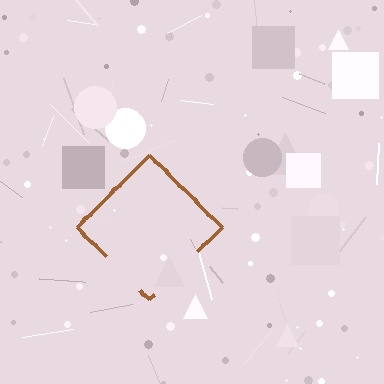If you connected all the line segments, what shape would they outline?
They would outline a diamond.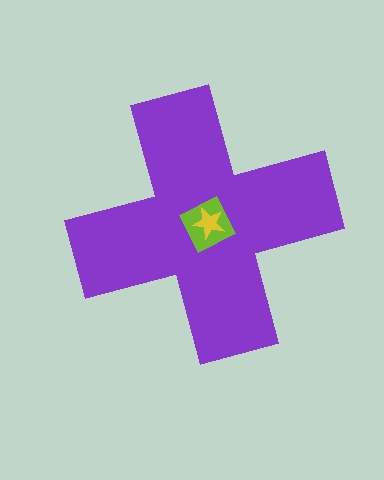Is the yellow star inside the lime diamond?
Yes.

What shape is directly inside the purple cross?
The lime diamond.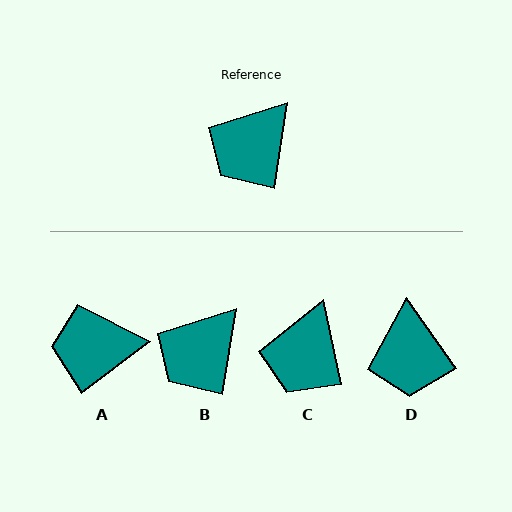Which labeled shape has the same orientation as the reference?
B.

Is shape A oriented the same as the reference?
No, it is off by about 44 degrees.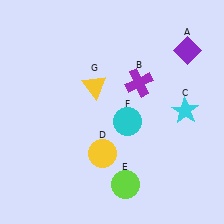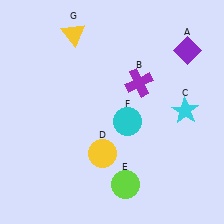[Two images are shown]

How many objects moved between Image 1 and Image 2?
1 object moved between the two images.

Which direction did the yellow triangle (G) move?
The yellow triangle (G) moved up.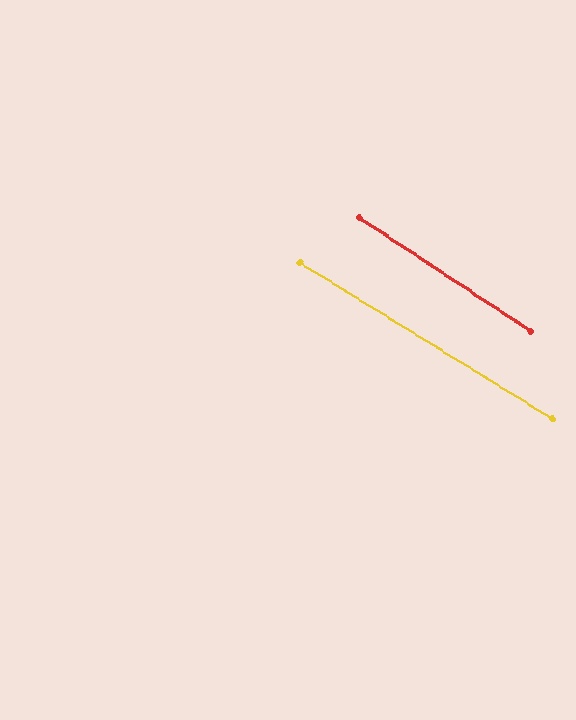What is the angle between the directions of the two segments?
Approximately 2 degrees.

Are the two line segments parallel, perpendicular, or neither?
Parallel — their directions differ by only 1.7°.